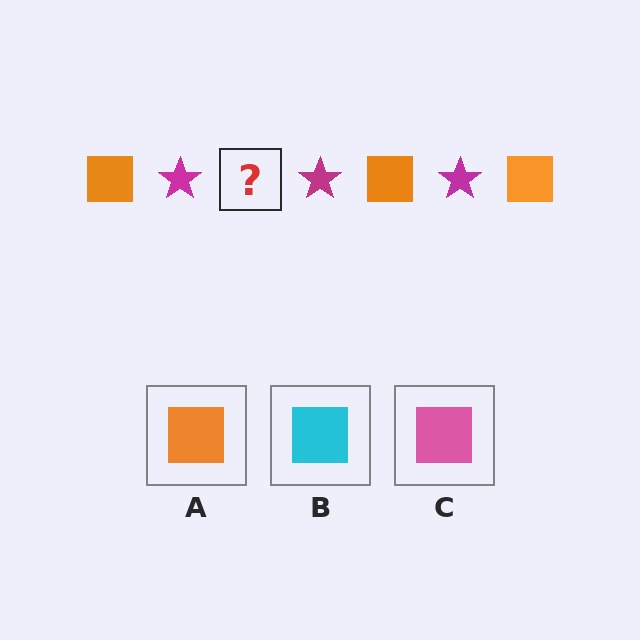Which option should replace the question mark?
Option A.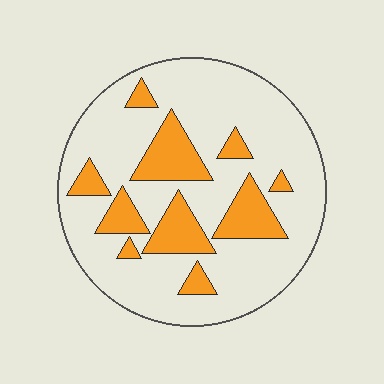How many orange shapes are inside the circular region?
10.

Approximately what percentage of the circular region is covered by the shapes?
Approximately 25%.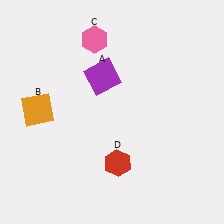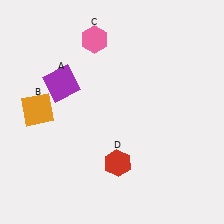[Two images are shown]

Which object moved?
The purple square (A) moved left.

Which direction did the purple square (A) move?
The purple square (A) moved left.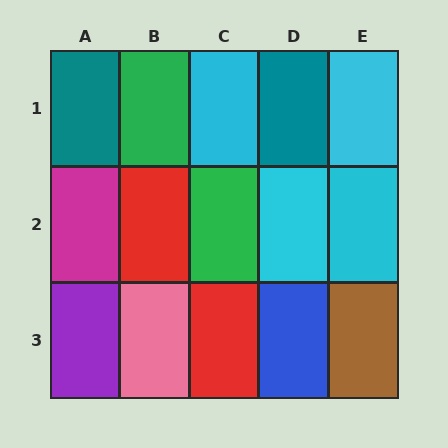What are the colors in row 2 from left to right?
Magenta, red, green, cyan, cyan.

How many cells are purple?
1 cell is purple.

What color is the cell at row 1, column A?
Teal.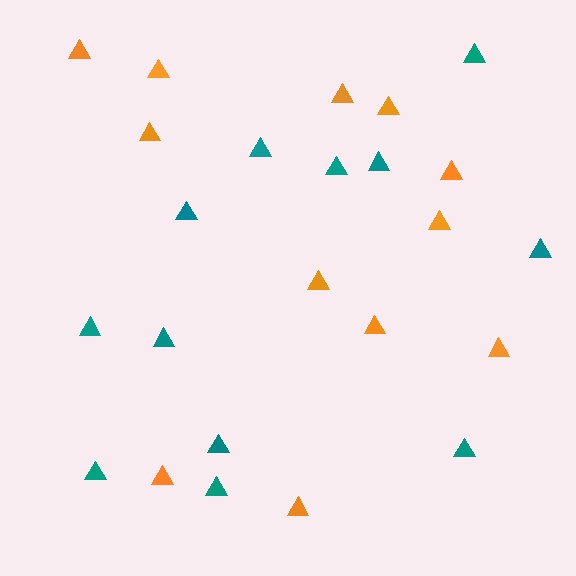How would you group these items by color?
There are 2 groups: one group of teal triangles (12) and one group of orange triangles (12).